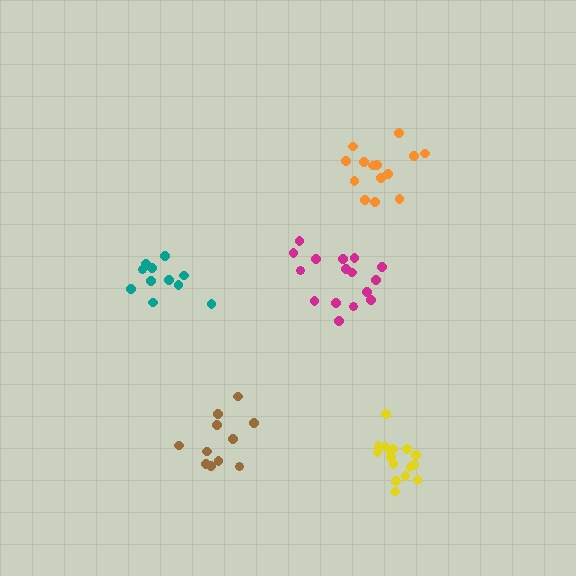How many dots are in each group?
Group 1: 16 dots, Group 2: 16 dots, Group 3: 11 dots, Group 4: 11 dots, Group 5: 14 dots (68 total).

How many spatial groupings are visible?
There are 5 spatial groupings.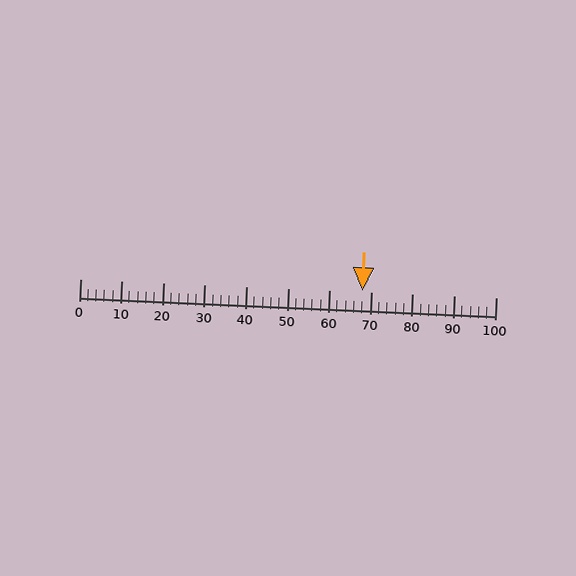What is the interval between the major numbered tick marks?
The major tick marks are spaced 10 units apart.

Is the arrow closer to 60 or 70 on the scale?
The arrow is closer to 70.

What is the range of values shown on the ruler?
The ruler shows values from 0 to 100.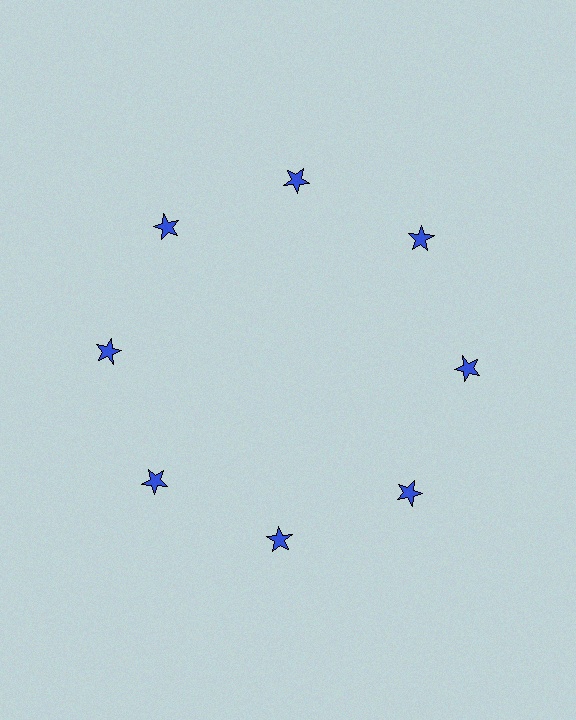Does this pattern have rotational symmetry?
Yes, this pattern has 8-fold rotational symmetry. It looks the same after rotating 45 degrees around the center.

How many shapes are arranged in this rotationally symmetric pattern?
There are 8 shapes, arranged in 8 groups of 1.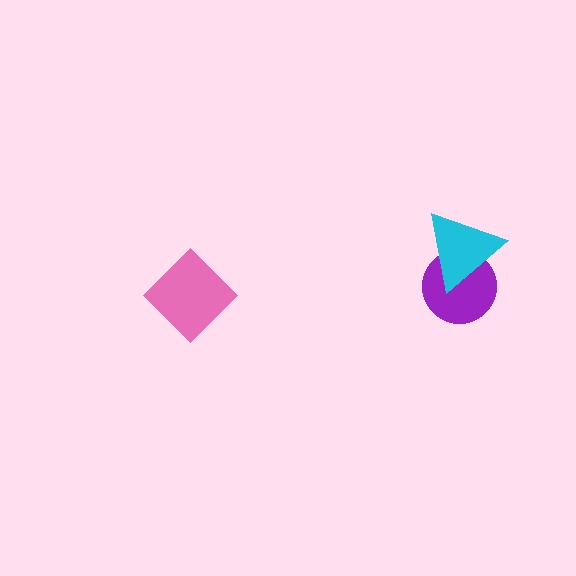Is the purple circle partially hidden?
Yes, it is partially covered by another shape.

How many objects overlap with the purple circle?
1 object overlaps with the purple circle.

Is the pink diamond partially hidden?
No, no other shape covers it.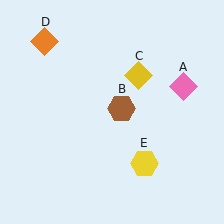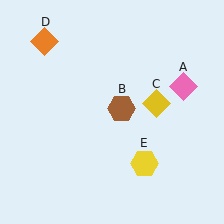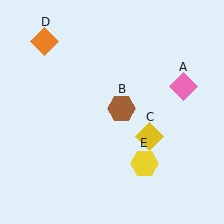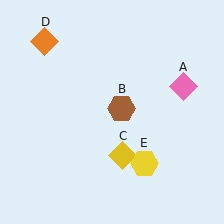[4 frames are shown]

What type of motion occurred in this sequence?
The yellow diamond (object C) rotated clockwise around the center of the scene.